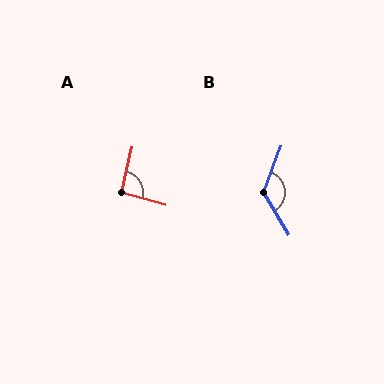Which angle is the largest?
B, at approximately 127 degrees.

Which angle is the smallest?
A, at approximately 92 degrees.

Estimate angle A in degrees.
Approximately 92 degrees.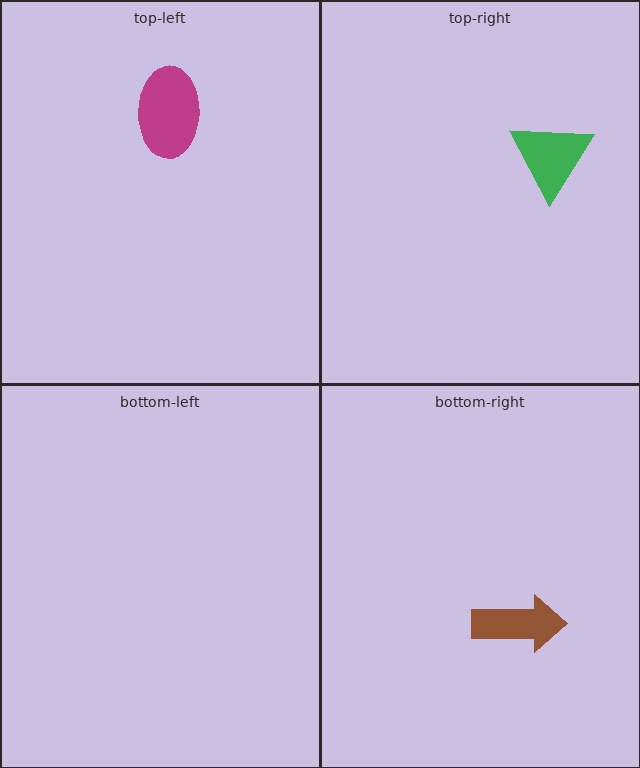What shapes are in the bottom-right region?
The brown arrow.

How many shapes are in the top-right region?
1.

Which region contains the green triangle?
The top-right region.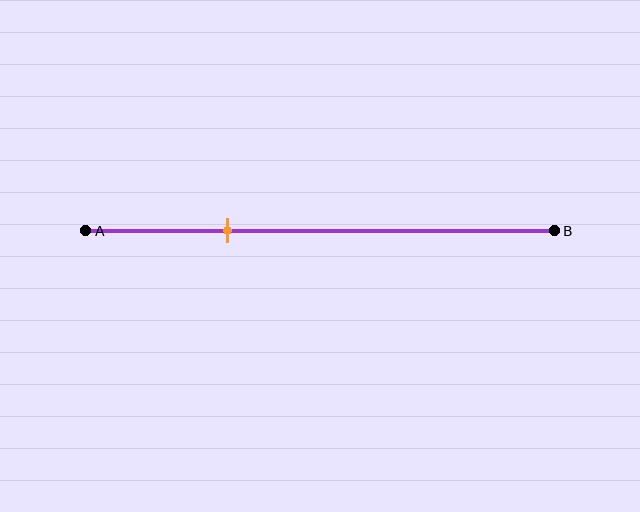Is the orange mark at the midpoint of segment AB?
No, the mark is at about 30% from A, not at the 50% midpoint.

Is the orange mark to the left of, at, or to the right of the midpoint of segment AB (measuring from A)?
The orange mark is to the left of the midpoint of segment AB.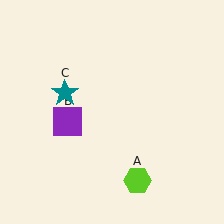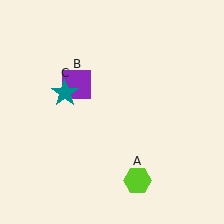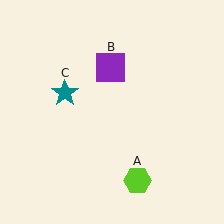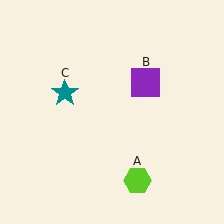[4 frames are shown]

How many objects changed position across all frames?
1 object changed position: purple square (object B).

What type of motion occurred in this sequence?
The purple square (object B) rotated clockwise around the center of the scene.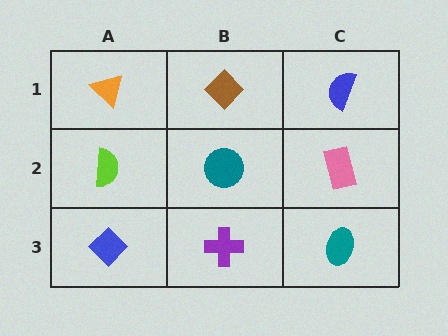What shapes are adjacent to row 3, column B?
A teal circle (row 2, column B), a blue diamond (row 3, column A), a teal ellipse (row 3, column C).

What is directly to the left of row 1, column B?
An orange triangle.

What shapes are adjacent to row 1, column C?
A pink rectangle (row 2, column C), a brown diamond (row 1, column B).